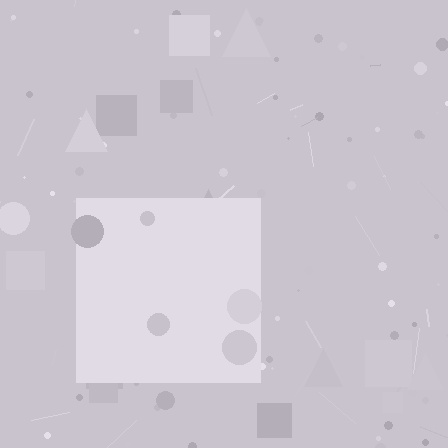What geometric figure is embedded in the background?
A square is embedded in the background.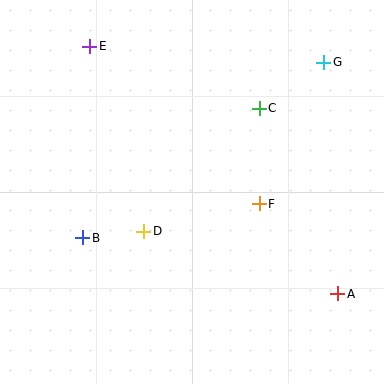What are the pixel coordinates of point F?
Point F is at (259, 204).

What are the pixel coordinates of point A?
Point A is at (338, 294).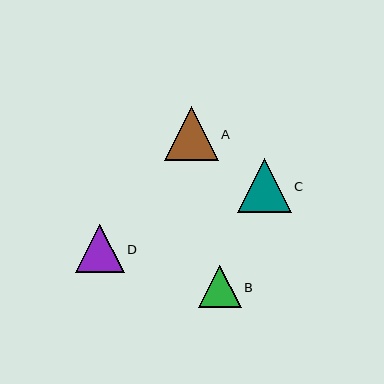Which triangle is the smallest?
Triangle B is the smallest with a size of approximately 43 pixels.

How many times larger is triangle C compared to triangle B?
Triangle C is approximately 1.3 times the size of triangle B.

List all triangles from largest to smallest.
From largest to smallest: A, C, D, B.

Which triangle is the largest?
Triangle A is the largest with a size of approximately 54 pixels.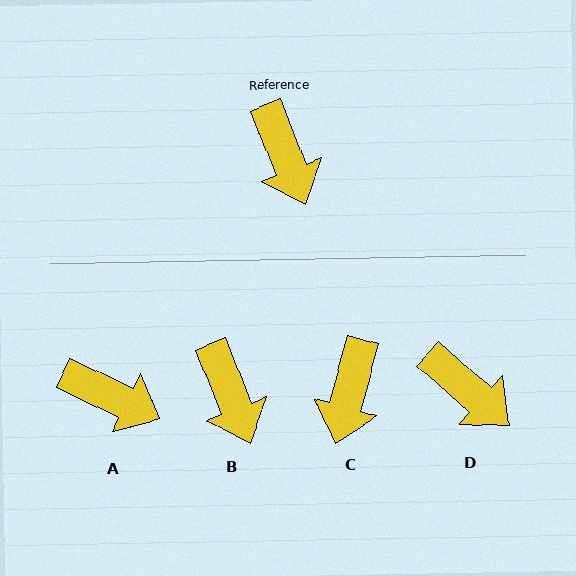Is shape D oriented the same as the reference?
No, it is off by about 27 degrees.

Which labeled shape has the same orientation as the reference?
B.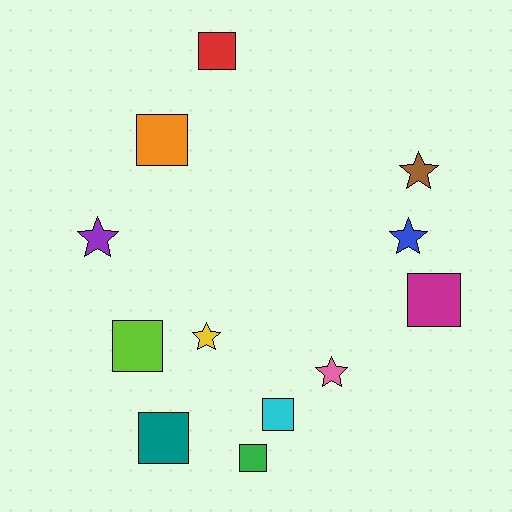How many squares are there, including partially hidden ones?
There are 7 squares.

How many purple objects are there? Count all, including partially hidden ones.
There is 1 purple object.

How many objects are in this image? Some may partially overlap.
There are 12 objects.